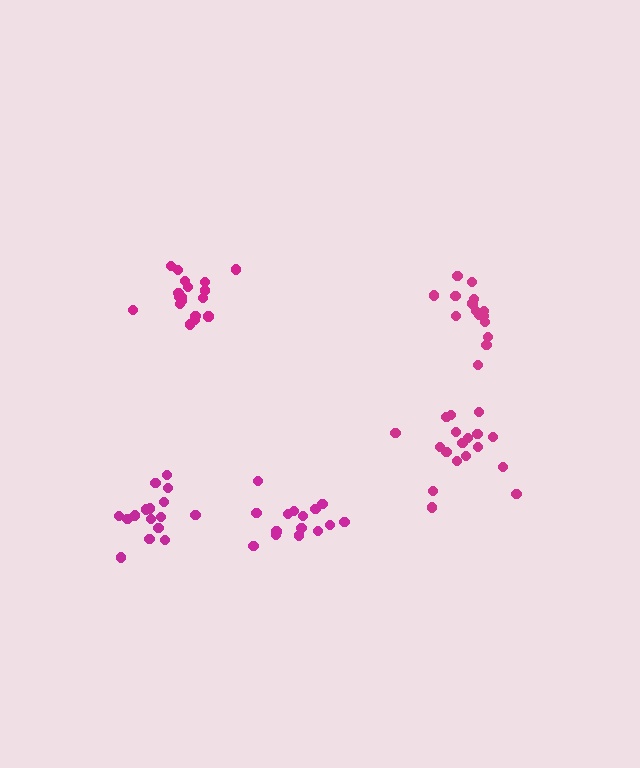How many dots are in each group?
Group 1: 18 dots, Group 2: 15 dots, Group 3: 15 dots, Group 4: 16 dots, Group 5: 18 dots (82 total).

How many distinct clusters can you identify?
There are 5 distinct clusters.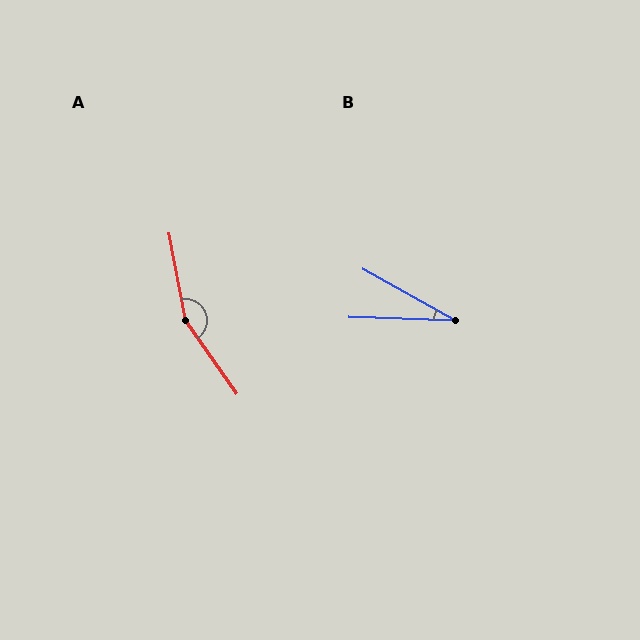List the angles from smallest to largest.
B (28°), A (156°).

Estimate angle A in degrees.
Approximately 156 degrees.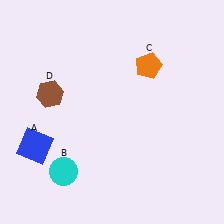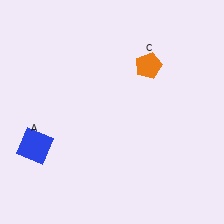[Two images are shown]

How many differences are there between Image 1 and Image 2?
There are 2 differences between the two images.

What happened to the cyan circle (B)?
The cyan circle (B) was removed in Image 2. It was in the bottom-left area of Image 1.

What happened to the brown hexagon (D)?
The brown hexagon (D) was removed in Image 2. It was in the top-left area of Image 1.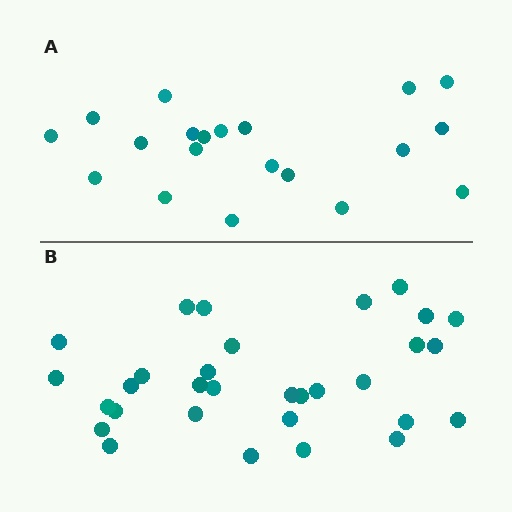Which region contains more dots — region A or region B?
Region B (the bottom region) has more dots.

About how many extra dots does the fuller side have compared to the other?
Region B has roughly 12 or so more dots than region A.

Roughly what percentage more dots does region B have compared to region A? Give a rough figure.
About 55% more.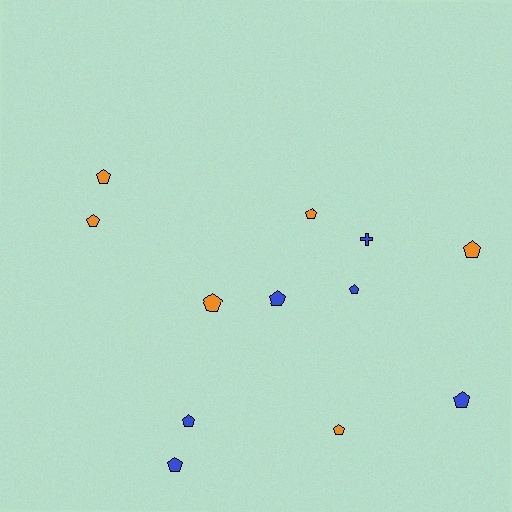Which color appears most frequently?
Orange, with 6 objects.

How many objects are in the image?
There are 12 objects.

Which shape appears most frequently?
Pentagon, with 11 objects.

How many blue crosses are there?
There is 1 blue cross.